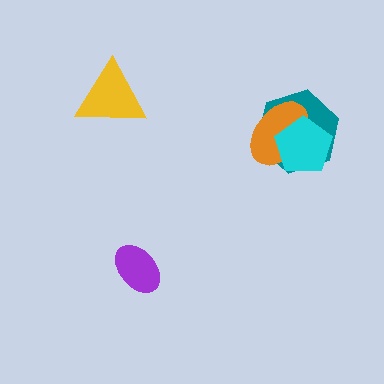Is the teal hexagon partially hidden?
Yes, it is partially covered by another shape.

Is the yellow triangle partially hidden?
No, no other shape covers it.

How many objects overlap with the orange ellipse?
2 objects overlap with the orange ellipse.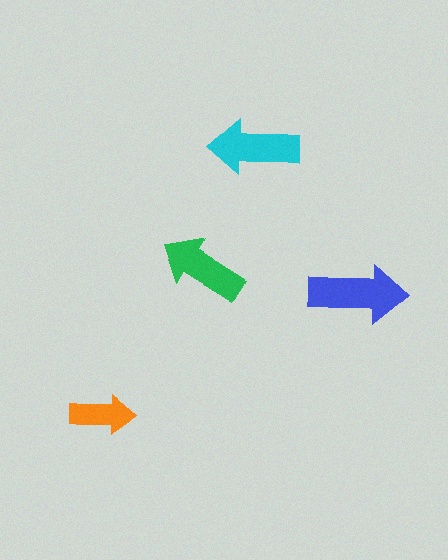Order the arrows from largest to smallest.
the blue one, the cyan one, the green one, the orange one.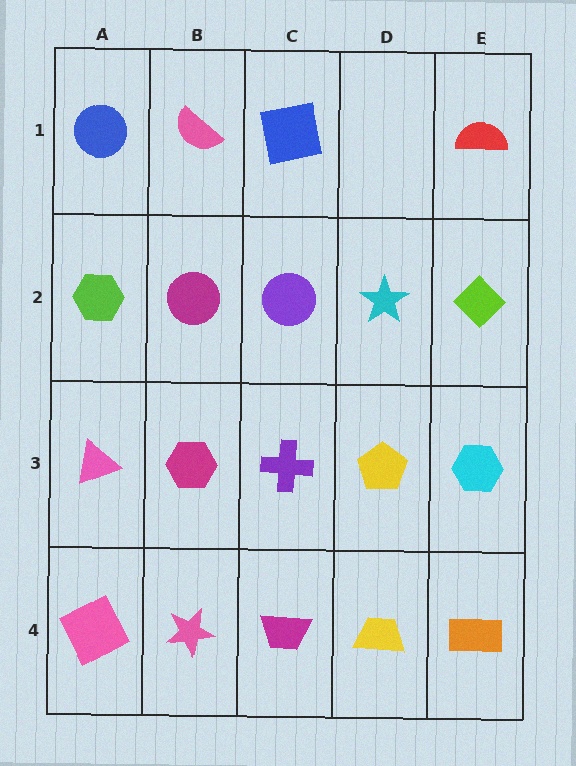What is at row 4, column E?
An orange rectangle.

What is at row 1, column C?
A blue square.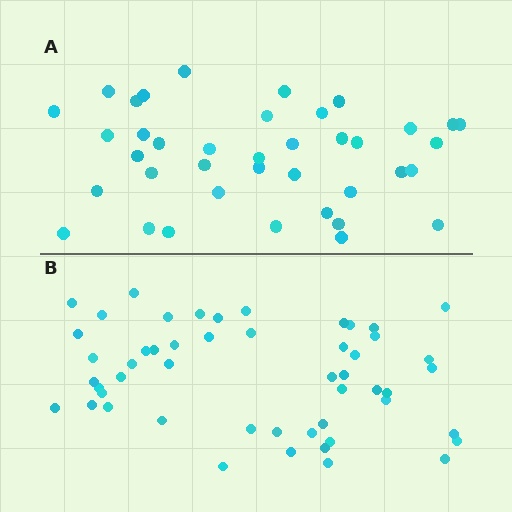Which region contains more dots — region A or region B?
Region B (the bottom region) has more dots.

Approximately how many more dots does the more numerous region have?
Region B has roughly 12 or so more dots than region A.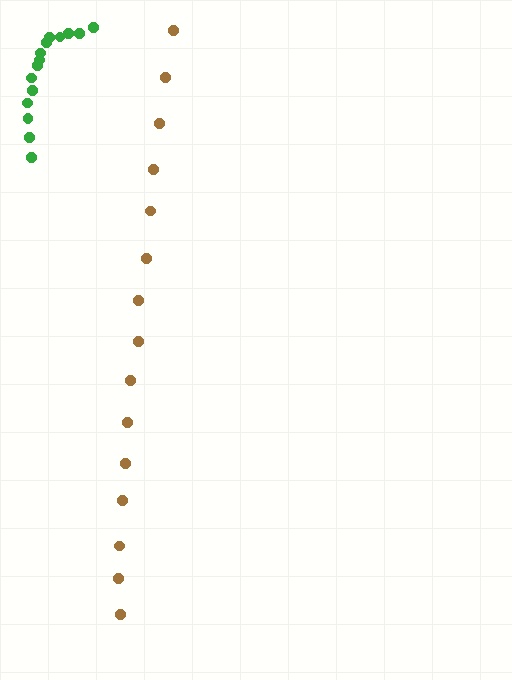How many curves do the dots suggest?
There are 2 distinct paths.